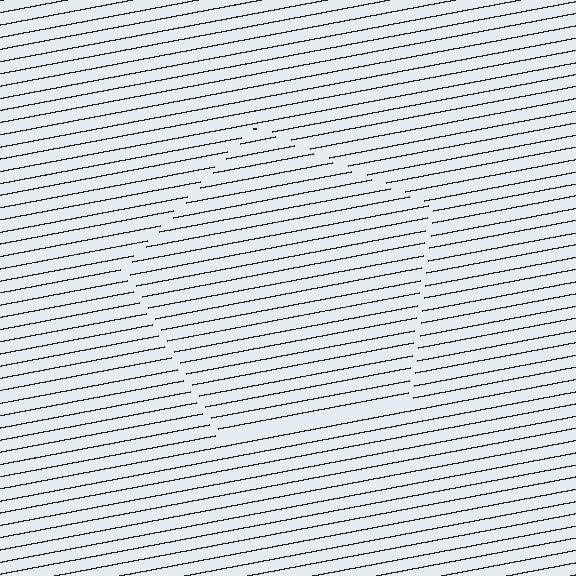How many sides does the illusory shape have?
5 sides — the line-ends trace a pentagon.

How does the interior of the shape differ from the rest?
The interior of the shape contains the same grating, shifted by half a period — the contour is defined by the phase discontinuity where line-ends from the inner and outer gratings abut.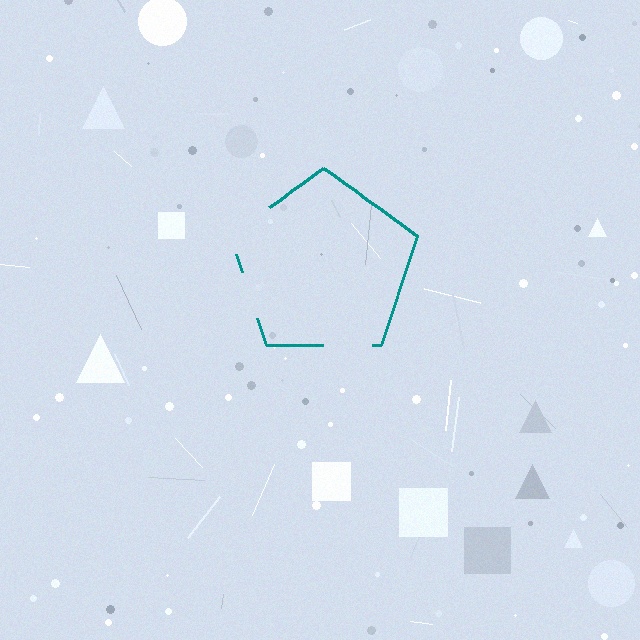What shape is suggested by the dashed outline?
The dashed outline suggests a pentagon.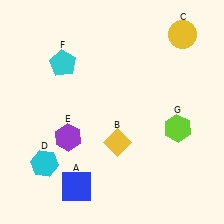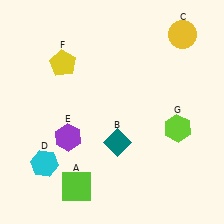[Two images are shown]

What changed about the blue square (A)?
In Image 1, A is blue. In Image 2, it changed to lime.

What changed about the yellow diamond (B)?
In Image 1, B is yellow. In Image 2, it changed to teal.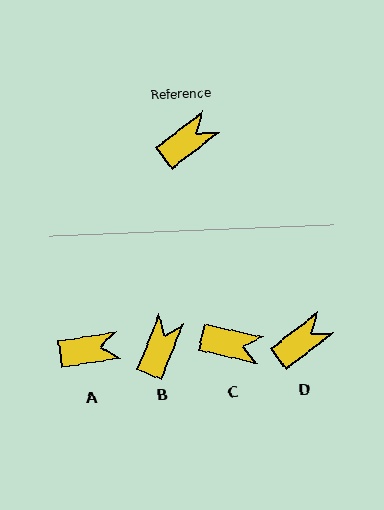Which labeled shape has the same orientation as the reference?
D.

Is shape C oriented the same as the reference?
No, it is off by about 51 degrees.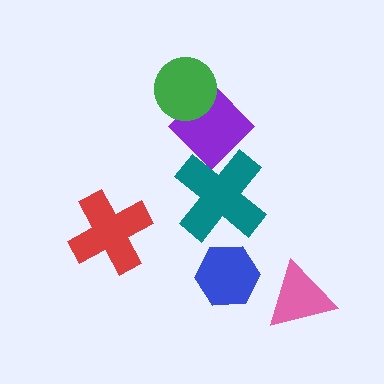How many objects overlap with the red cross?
0 objects overlap with the red cross.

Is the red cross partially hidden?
No, no other shape covers it.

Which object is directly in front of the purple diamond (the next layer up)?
The teal cross is directly in front of the purple diamond.